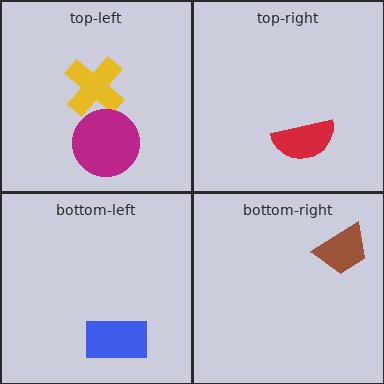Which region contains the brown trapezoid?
The bottom-right region.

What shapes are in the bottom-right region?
The brown trapezoid.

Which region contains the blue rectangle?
The bottom-left region.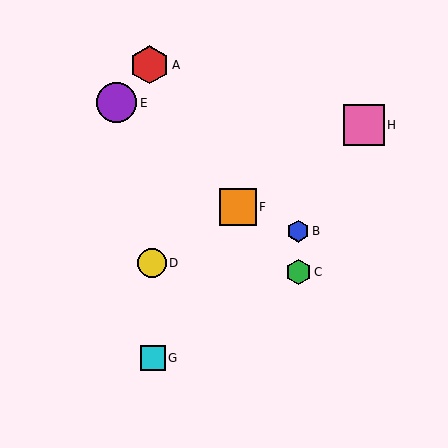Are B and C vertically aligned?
Yes, both are at x≈298.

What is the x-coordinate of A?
Object A is at x≈150.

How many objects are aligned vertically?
2 objects (B, C) are aligned vertically.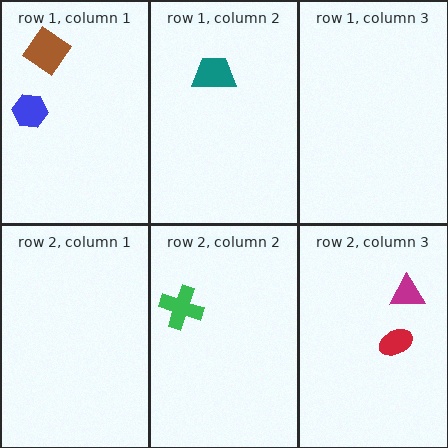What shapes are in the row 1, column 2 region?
The teal trapezoid.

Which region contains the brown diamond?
The row 1, column 1 region.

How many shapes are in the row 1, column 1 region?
2.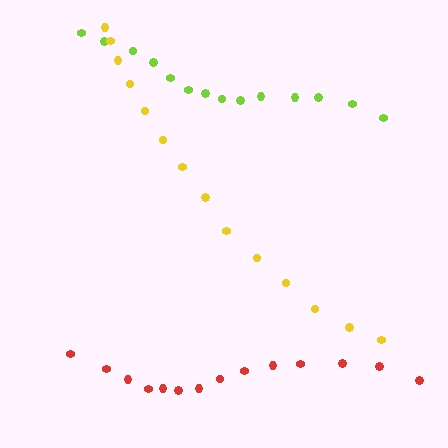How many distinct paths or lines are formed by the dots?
There are 3 distinct paths.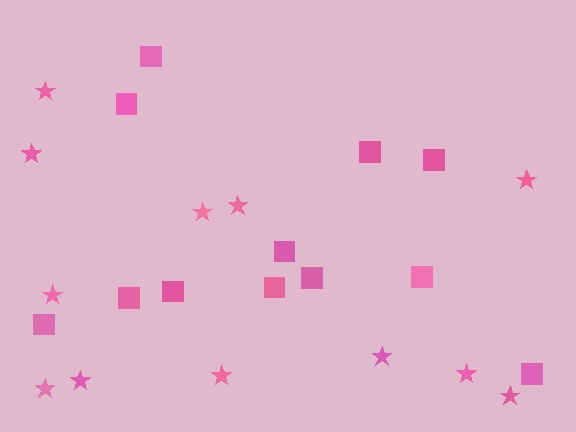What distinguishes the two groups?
There are 2 groups: one group of squares (12) and one group of stars (12).